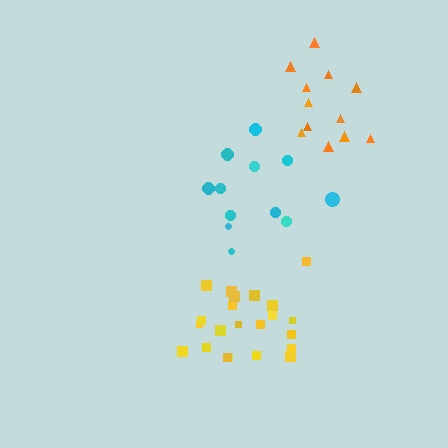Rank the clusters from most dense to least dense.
yellow, cyan, orange.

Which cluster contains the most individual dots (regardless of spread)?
Yellow (22).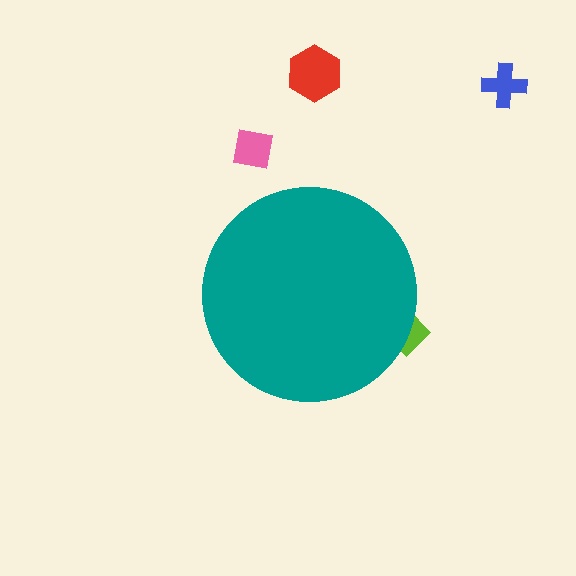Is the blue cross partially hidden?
No, the blue cross is fully visible.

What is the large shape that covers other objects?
A teal circle.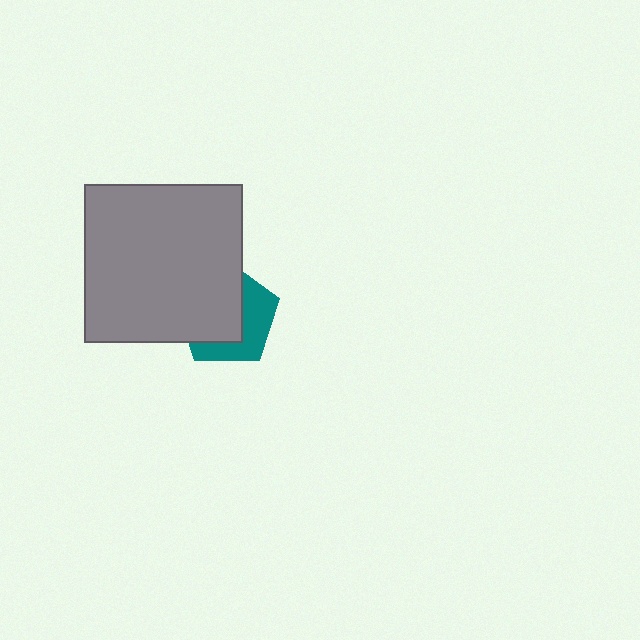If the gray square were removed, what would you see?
You would see the complete teal pentagon.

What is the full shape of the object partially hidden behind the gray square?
The partially hidden object is a teal pentagon.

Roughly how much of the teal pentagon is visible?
A small part of it is visible (roughly 41%).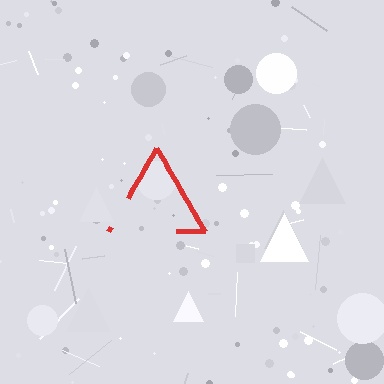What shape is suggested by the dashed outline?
The dashed outline suggests a triangle.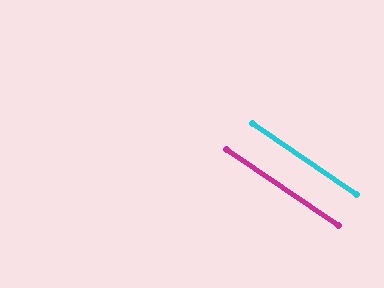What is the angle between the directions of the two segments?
Approximately 0 degrees.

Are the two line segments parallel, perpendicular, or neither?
Parallel — their directions differ by only 0.1°.